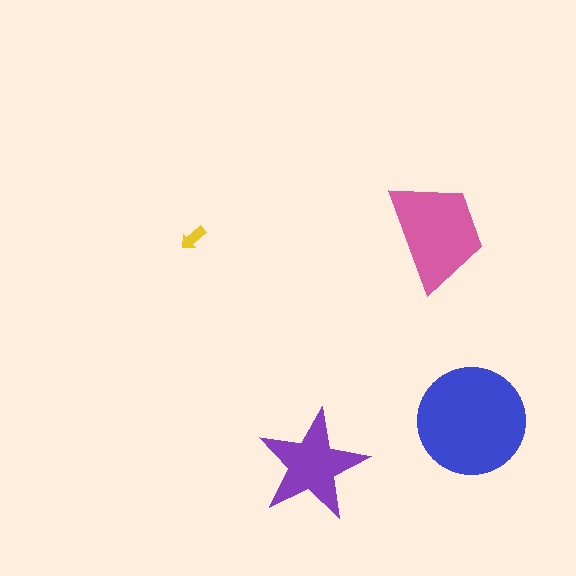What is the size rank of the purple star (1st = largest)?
3rd.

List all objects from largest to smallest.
The blue circle, the pink trapezoid, the purple star, the yellow arrow.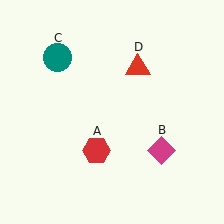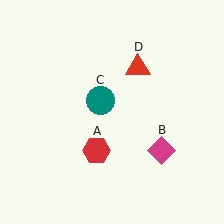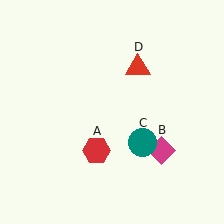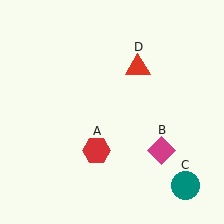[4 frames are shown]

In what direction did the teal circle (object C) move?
The teal circle (object C) moved down and to the right.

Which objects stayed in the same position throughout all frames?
Red hexagon (object A) and magenta diamond (object B) and red triangle (object D) remained stationary.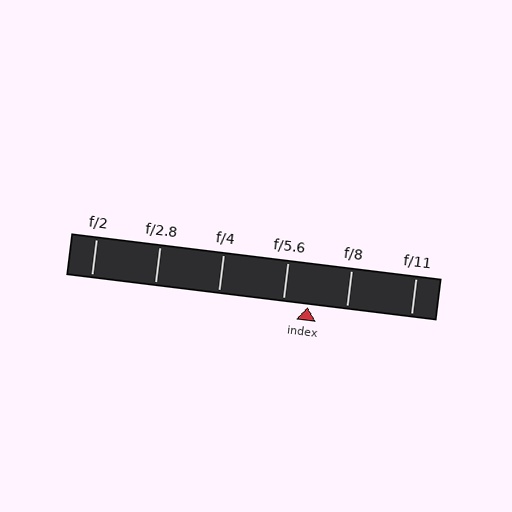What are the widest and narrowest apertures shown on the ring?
The widest aperture shown is f/2 and the narrowest is f/11.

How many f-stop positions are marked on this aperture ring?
There are 6 f-stop positions marked.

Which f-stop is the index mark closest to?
The index mark is closest to f/5.6.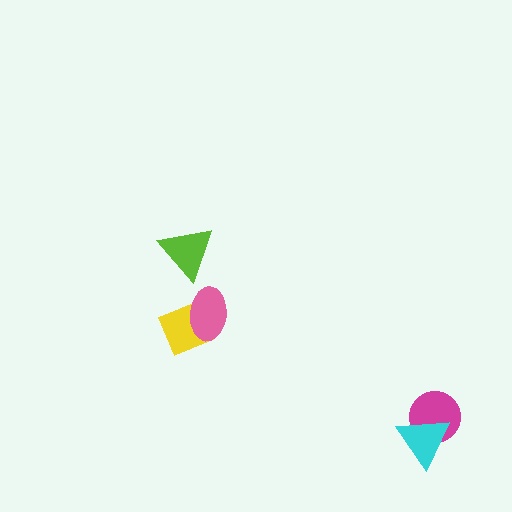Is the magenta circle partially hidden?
Yes, it is partially covered by another shape.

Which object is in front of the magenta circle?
The cyan triangle is in front of the magenta circle.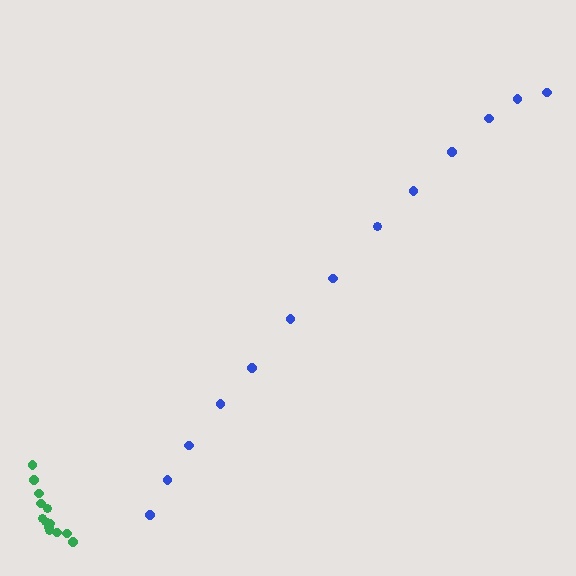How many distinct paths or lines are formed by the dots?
There are 2 distinct paths.